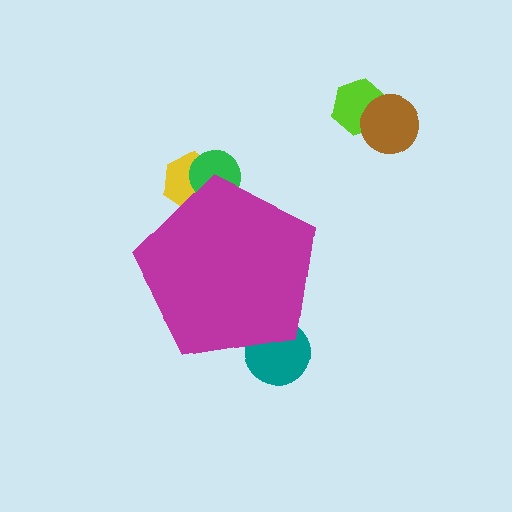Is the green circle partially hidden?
Yes, the green circle is partially hidden behind the magenta pentagon.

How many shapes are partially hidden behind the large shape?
3 shapes are partially hidden.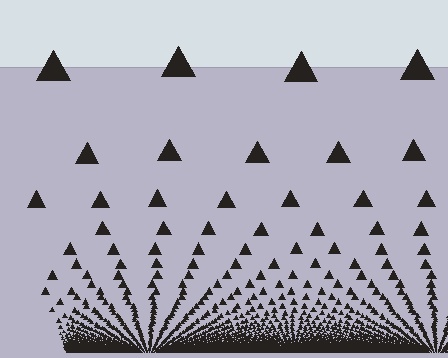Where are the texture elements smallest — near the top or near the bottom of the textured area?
Near the bottom.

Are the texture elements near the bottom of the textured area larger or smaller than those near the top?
Smaller. The gradient is inverted — elements near the bottom are smaller and denser.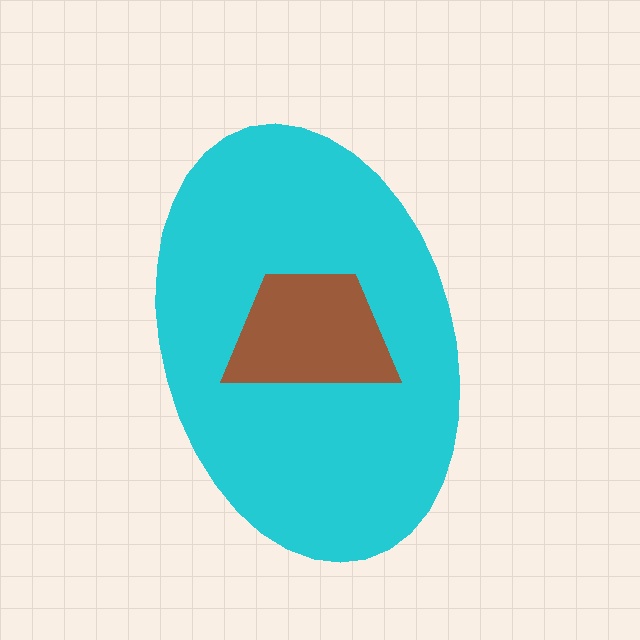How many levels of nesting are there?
2.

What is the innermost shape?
The brown trapezoid.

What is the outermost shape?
The cyan ellipse.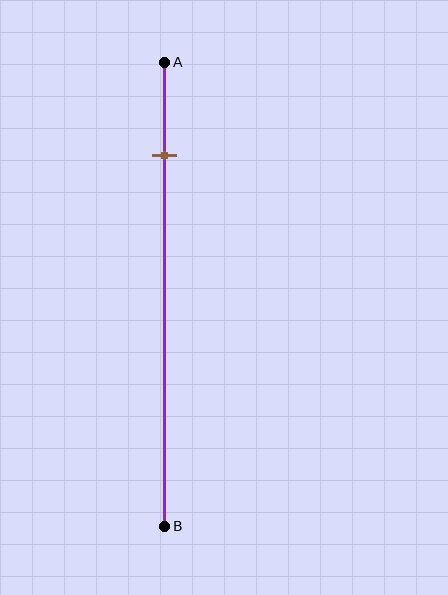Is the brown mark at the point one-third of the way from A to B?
No, the mark is at about 20% from A, not at the 33% one-third point.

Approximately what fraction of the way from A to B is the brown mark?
The brown mark is approximately 20% of the way from A to B.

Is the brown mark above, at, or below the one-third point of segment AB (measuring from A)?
The brown mark is above the one-third point of segment AB.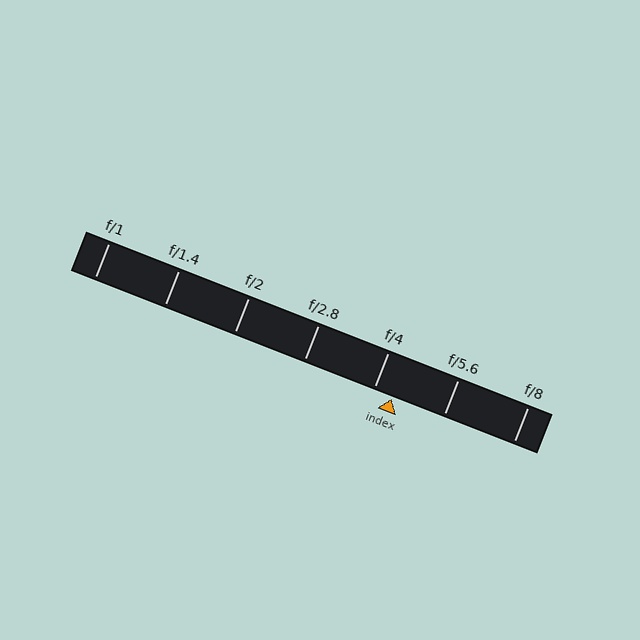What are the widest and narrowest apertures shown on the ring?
The widest aperture shown is f/1 and the narrowest is f/8.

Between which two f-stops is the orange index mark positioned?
The index mark is between f/4 and f/5.6.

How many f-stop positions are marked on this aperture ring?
There are 7 f-stop positions marked.